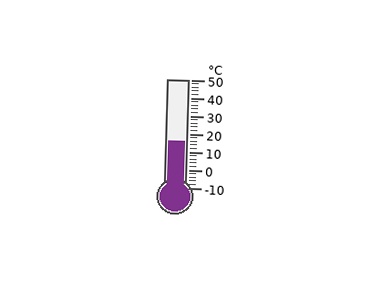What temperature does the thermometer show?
The thermometer shows approximately 16°C.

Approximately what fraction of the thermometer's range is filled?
The thermometer is filled to approximately 45% of its range.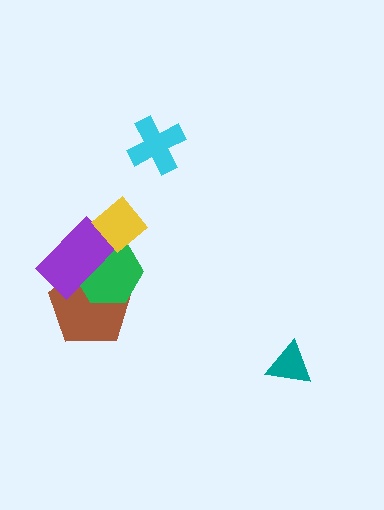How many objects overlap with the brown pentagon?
2 objects overlap with the brown pentagon.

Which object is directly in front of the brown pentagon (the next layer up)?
The green hexagon is directly in front of the brown pentagon.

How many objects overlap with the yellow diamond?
2 objects overlap with the yellow diamond.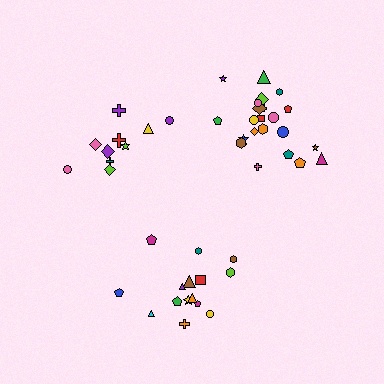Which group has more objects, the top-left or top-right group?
The top-right group.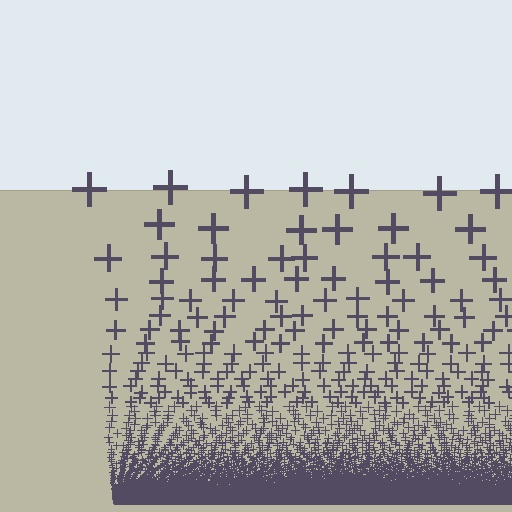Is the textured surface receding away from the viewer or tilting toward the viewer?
The surface appears to tilt toward the viewer. Texture elements get larger and sparser toward the top.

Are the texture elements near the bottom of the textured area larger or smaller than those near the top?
Smaller. The gradient is inverted — elements near the bottom are smaller and denser.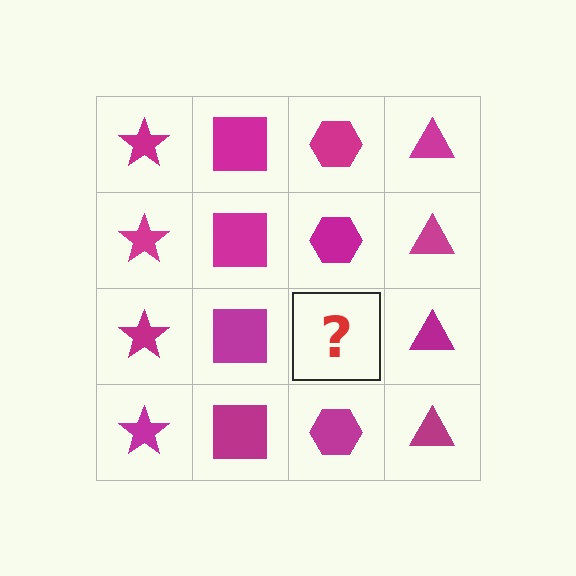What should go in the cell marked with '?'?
The missing cell should contain a magenta hexagon.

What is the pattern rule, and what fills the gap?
The rule is that each column has a consistent shape. The gap should be filled with a magenta hexagon.